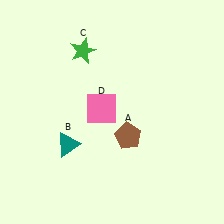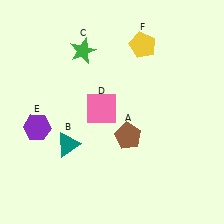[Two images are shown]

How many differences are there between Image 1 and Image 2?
There are 2 differences between the two images.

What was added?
A purple hexagon (E), a yellow pentagon (F) were added in Image 2.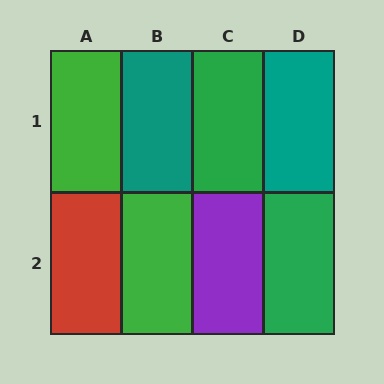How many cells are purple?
1 cell is purple.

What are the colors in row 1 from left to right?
Green, teal, green, teal.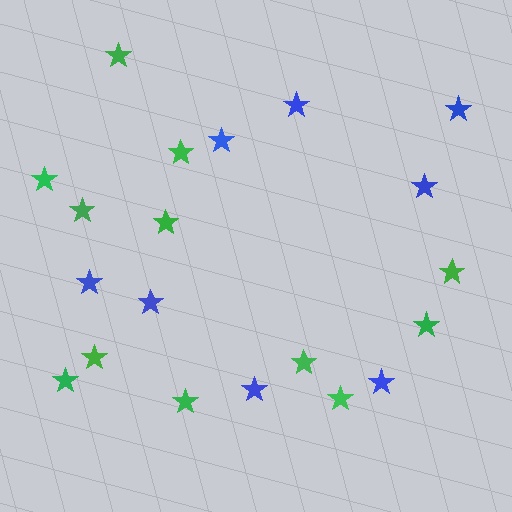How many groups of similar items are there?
There are 2 groups: one group of green stars (12) and one group of blue stars (8).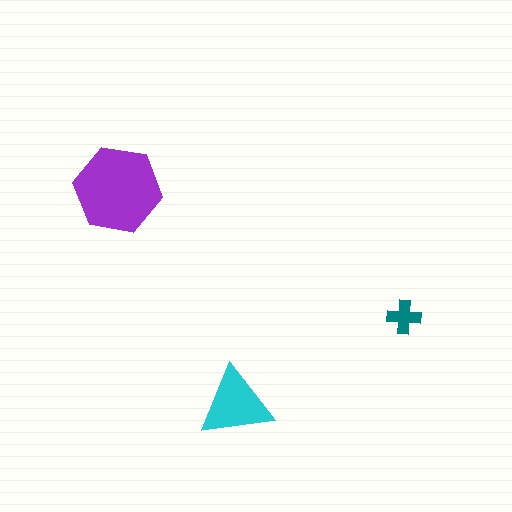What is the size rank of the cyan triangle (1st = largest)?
2nd.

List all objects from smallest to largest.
The teal cross, the cyan triangle, the purple hexagon.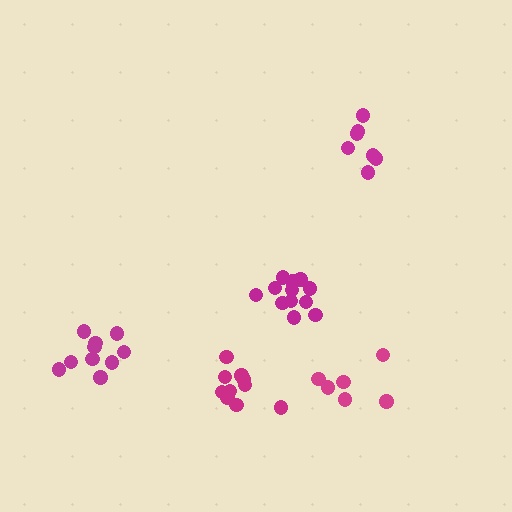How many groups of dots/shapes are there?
There are 5 groups.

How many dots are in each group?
Group 1: 10 dots, Group 2: 7 dots, Group 3: 10 dots, Group 4: 12 dots, Group 5: 6 dots (45 total).